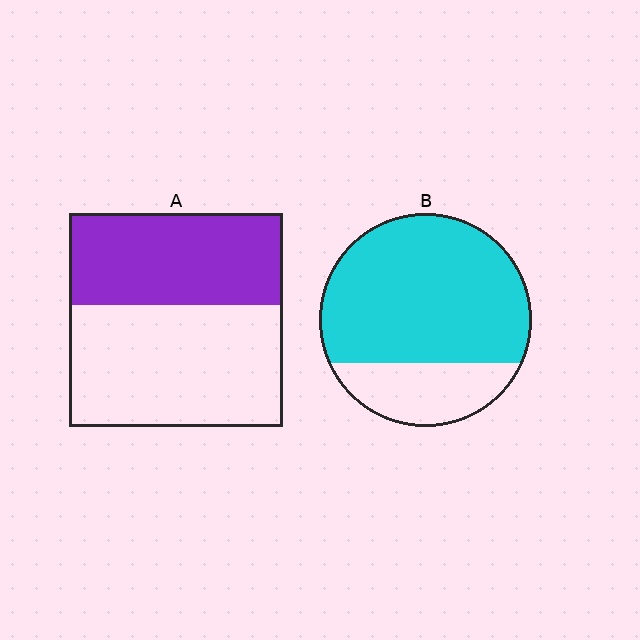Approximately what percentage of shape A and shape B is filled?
A is approximately 45% and B is approximately 75%.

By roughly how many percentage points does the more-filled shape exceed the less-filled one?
By roughly 30 percentage points (B over A).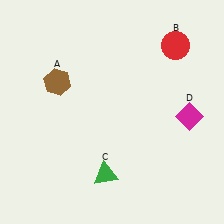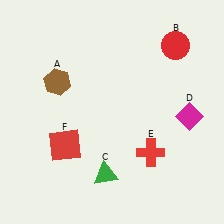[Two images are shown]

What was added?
A red cross (E), a red square (F) were added in Image 2.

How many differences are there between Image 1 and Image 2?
There are 2 differences between the two images.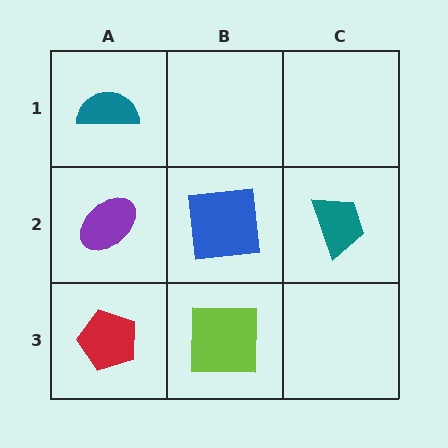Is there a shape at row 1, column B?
No, that cell is empty.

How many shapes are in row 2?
3 shapes.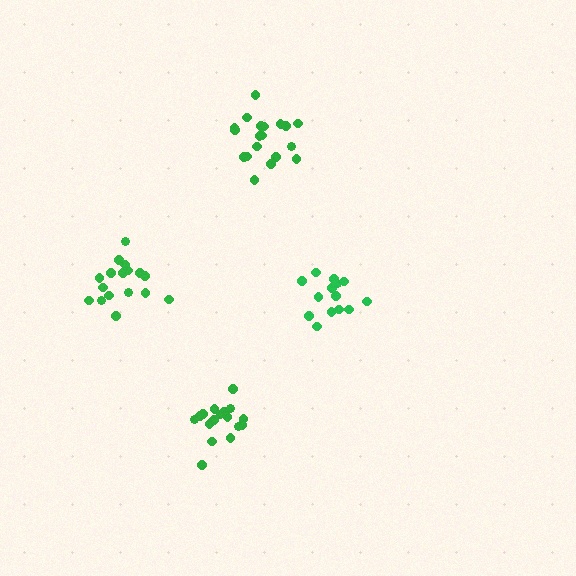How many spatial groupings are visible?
There are 4 spatial groupings.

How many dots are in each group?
Group 1: 19 dots, Group 2: 17 dots, Group 3: 14 dots, Group 4: 17 dots (67 total).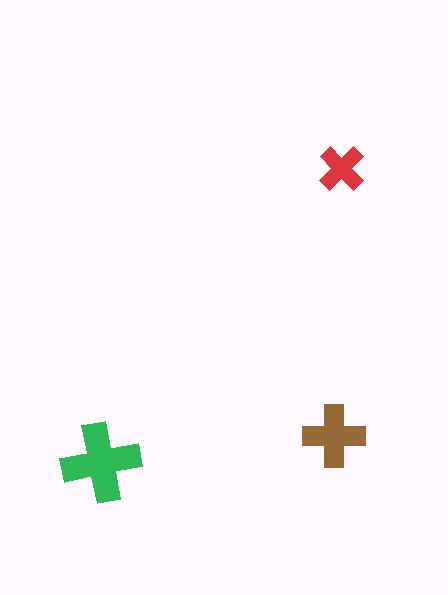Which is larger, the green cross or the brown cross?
The green one.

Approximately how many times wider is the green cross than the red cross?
About 1.5 times wider.